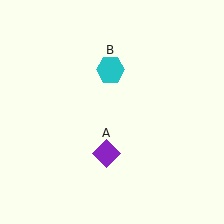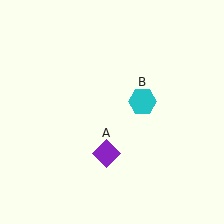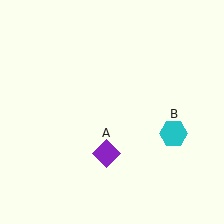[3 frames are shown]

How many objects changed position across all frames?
1 object changed position: cyan hexagon (object B).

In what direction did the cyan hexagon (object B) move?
The cyan hexagon (object B) moved down and to the right.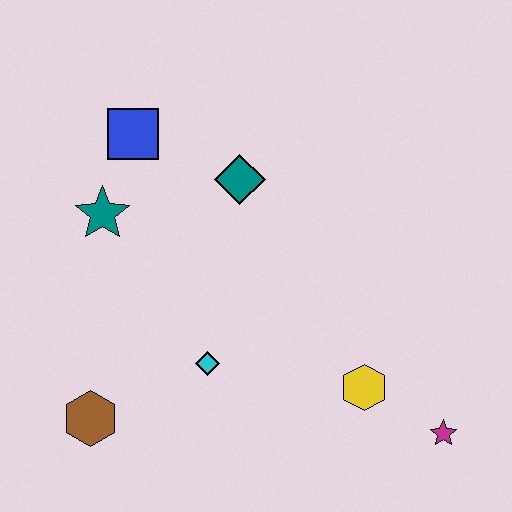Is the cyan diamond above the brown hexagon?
Yes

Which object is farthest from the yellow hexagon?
The blue square is farthest from the yellow hexagon.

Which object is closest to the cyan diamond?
The brown hexagon is closest to the cyan diamond.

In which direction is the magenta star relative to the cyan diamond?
The magenta star is to the right of the cyan diamond.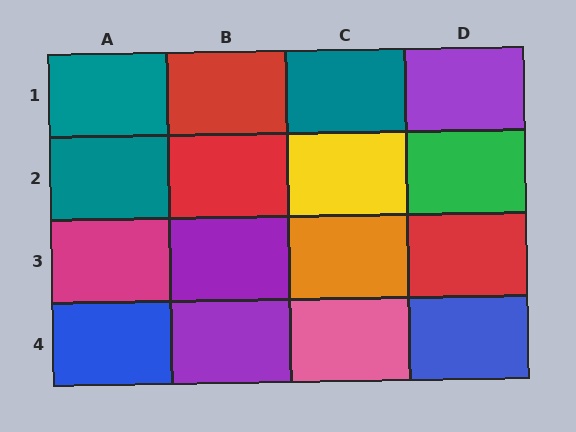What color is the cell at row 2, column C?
Yellow.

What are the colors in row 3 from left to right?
Magenta, purple, orange, red.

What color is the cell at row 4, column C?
Pink.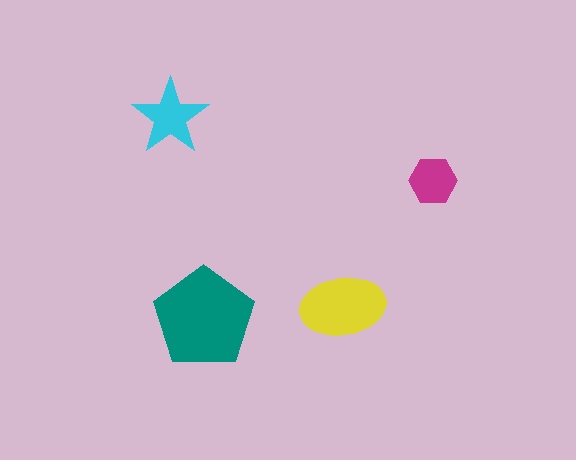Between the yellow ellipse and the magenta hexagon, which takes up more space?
The yellow ellipse.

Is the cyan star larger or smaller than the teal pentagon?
Smaller.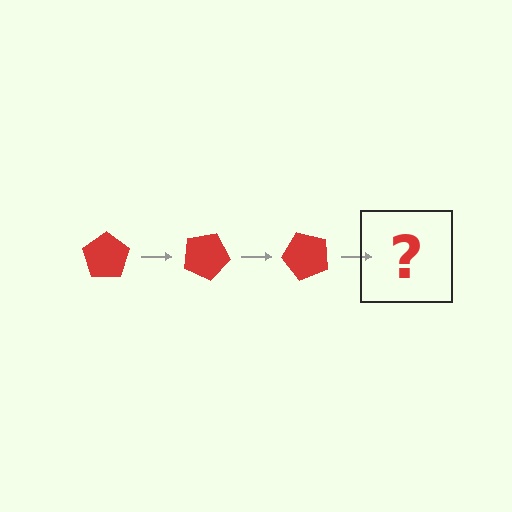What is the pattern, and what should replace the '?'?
The pattern is that the pentagon rotates 25 degrees each step. The '?' should be a red pentagon rotated 75 degrees.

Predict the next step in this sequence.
The next step is a red pentagon rotated 75 degrees.